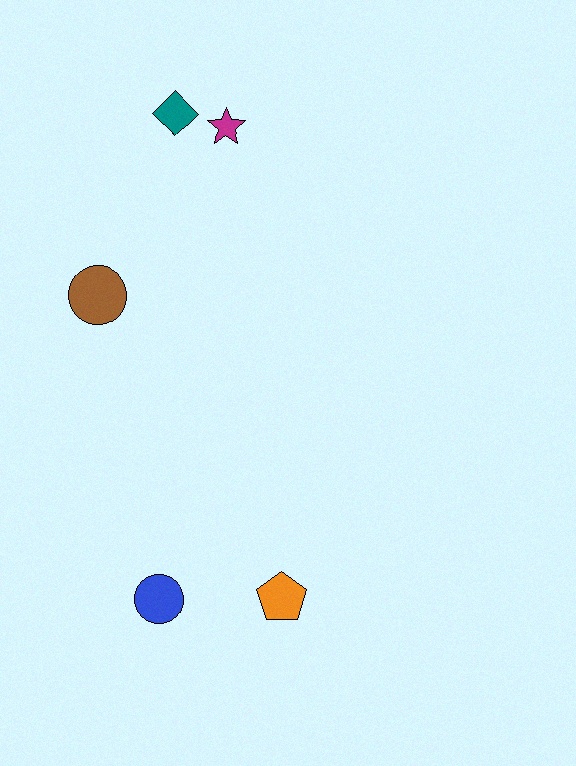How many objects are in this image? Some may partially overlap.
There are 5 objects.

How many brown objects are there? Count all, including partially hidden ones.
There is 1 brown object.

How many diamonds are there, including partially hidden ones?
There is 1 diamond.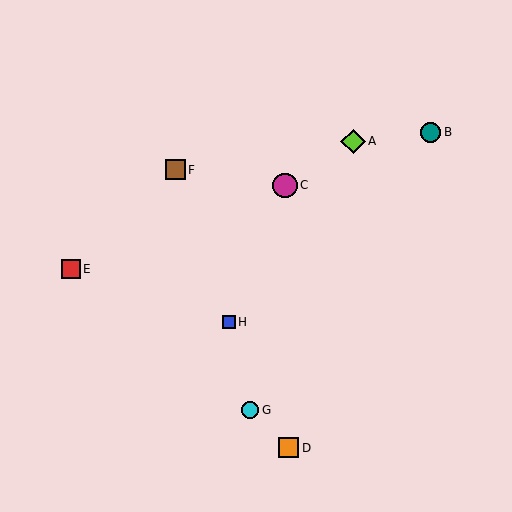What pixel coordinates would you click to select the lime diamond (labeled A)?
Click at (353, 141) to select the lime diamond A.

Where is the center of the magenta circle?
The center of the magenta circle is at (285, 185).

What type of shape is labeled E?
Shape E is a red square.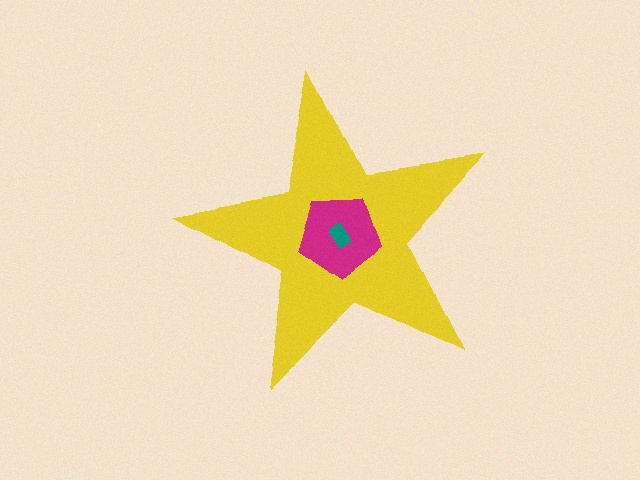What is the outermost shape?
The yellow star.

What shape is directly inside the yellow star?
The magenta pentagon.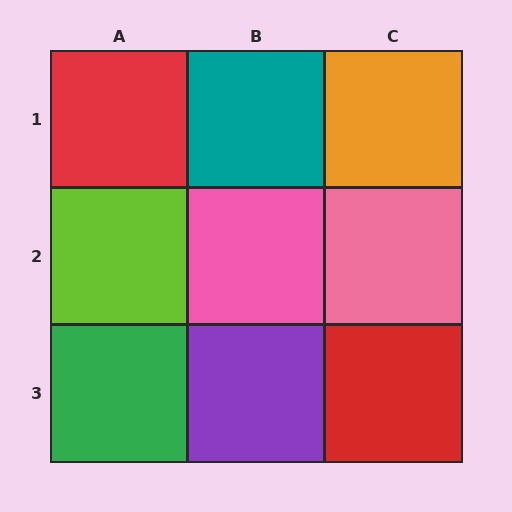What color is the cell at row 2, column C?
Pink.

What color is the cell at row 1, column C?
Orange.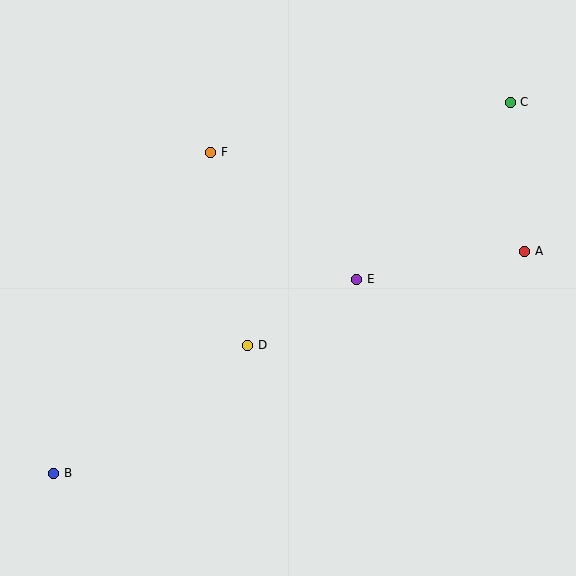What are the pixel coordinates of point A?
Point A is at (525, 251).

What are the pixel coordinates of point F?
Point F is at (211, 153).